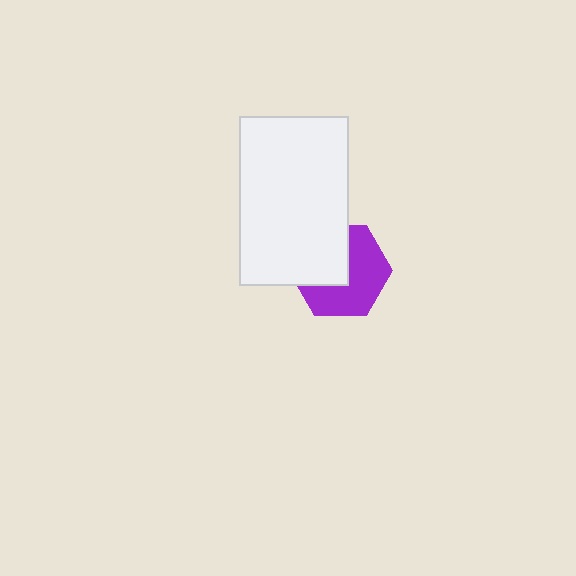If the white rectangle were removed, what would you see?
You would see the complete purple hexagon.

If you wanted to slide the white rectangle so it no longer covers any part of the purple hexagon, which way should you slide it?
Slide it toward the upper-left — that is the most direct way to separate the two shapes.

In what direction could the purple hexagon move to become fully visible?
The purple hexagon could move toward the lower-right. That would shift it out from behind the white rectangle entirely.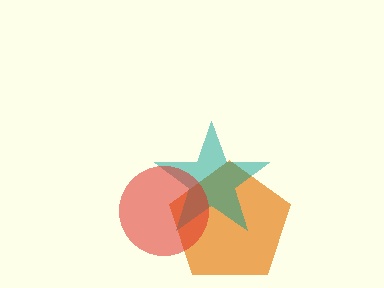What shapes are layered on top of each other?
The layered shapes are: an orange pentagon, a teal star, a red circle.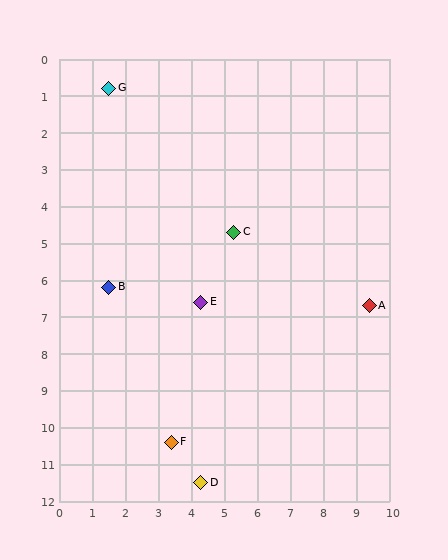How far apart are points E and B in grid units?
Points E and B are about 2.8 grid units apart.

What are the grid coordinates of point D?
Point D is at approximately (4.3, 11.5).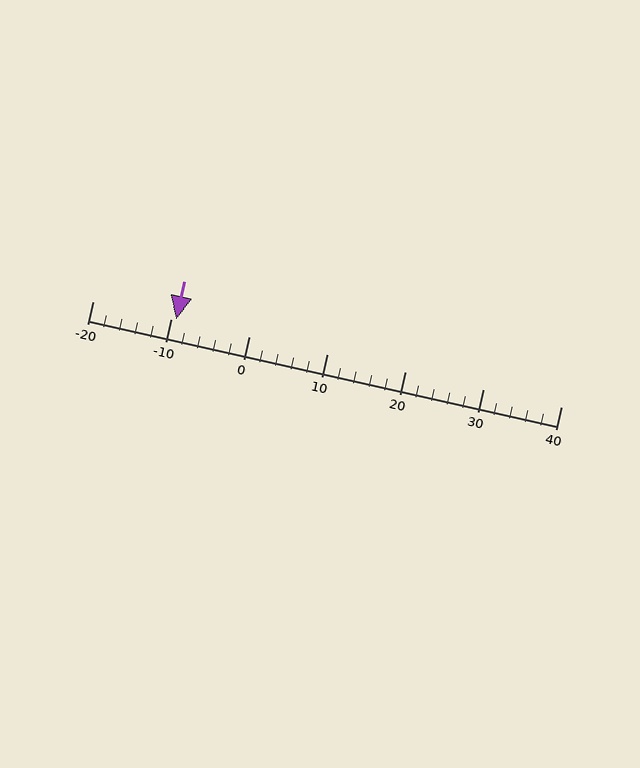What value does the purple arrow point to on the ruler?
The purple arrow points to approximately -9.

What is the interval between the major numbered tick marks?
The major tick marks are spaced 10 units apart.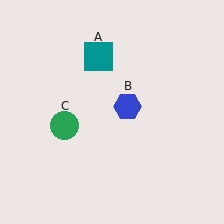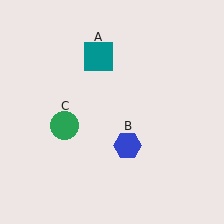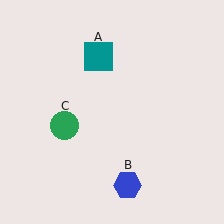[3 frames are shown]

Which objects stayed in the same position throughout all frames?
Teal square (object A) and green circle (object C) remained stationary.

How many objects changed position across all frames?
1 object changed position: blue hexagon (object B).